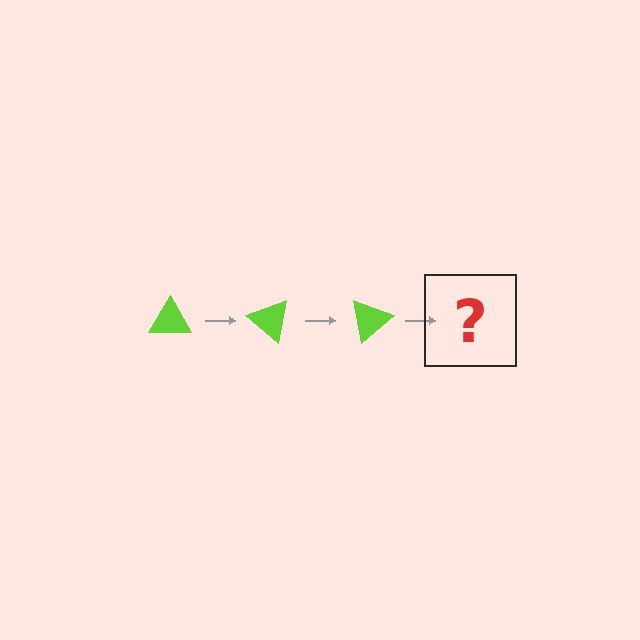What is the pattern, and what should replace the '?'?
The pattern is that the triangle rotates 40 degrees each step. The '?' should be a lime triangle rotated 120 degrees.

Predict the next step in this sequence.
The next step is a lime triangle rotated 120 degrees.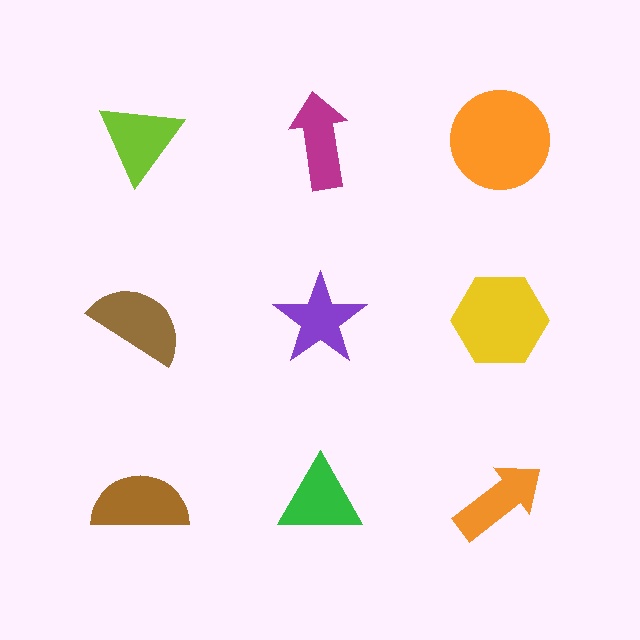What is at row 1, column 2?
A magenta arrow.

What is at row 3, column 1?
A brown semicircle.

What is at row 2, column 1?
A brown semicircle.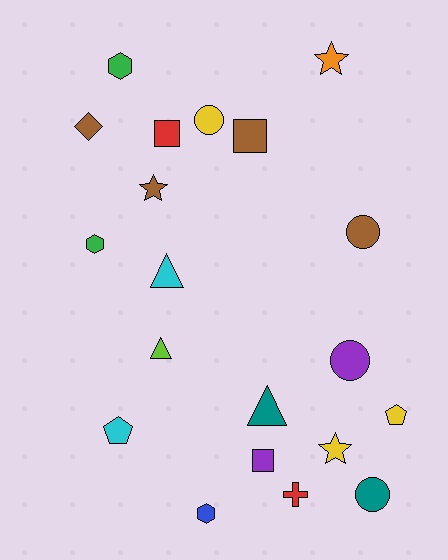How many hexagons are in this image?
There are 3 hexagons.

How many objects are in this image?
There are 20 objects.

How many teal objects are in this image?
There are 2 teal objects.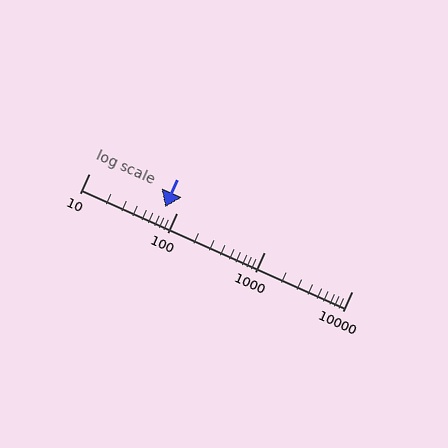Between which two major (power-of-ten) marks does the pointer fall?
The pointer is between 10 and 100.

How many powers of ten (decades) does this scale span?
The scale spans 3 decades, from 10 to 10000.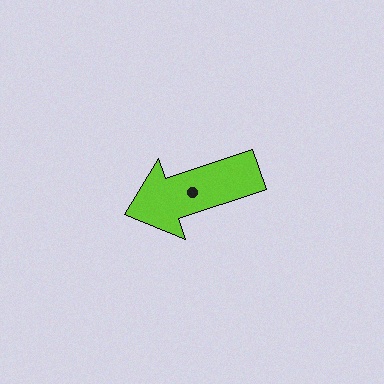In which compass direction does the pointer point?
West.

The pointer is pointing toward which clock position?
Roughly 8 o'clock.